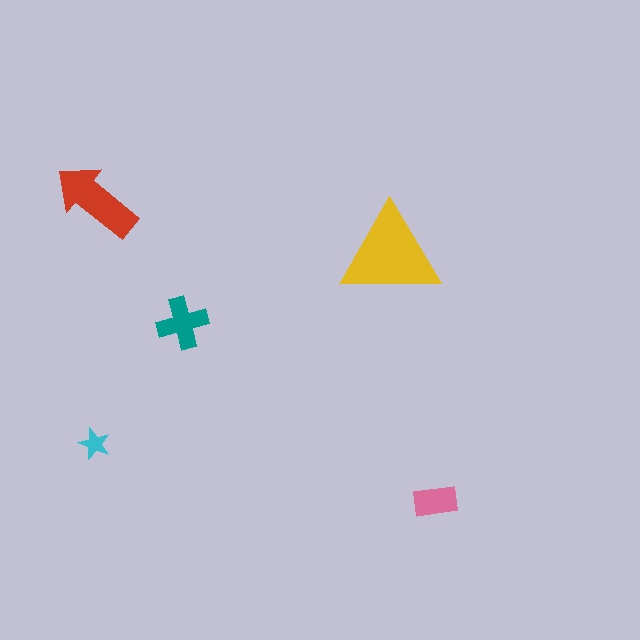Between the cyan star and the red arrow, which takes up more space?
The red arrow.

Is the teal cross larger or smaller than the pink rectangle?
Larger.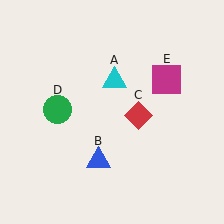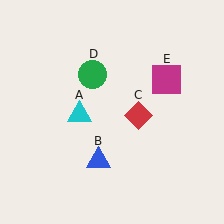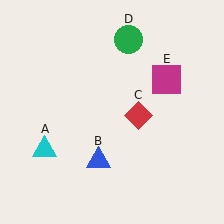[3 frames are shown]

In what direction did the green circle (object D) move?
The green circle (object D) moved up and to the right.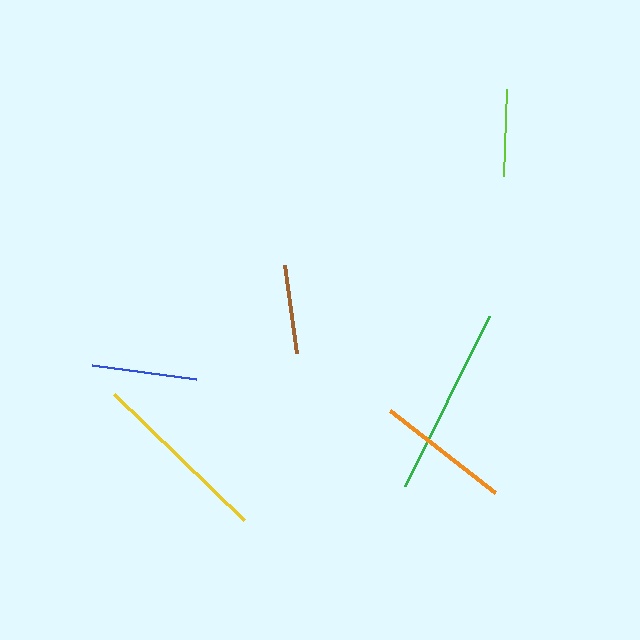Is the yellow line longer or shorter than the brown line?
The yellow line is longer than the brown line.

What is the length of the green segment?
The green segment is approximately 190 pixels long.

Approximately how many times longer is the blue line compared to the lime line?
The blue line is approximately 1.2 times the length of the lime line.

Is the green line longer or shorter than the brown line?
The green line is longer than the brown line.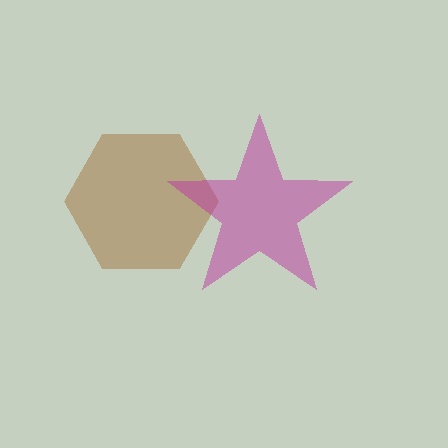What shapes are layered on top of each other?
The layered shapes are: a brown hexagon, a magenta star.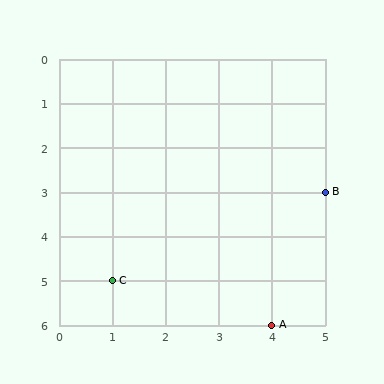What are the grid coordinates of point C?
Point C is at grid coordinates (1, 5).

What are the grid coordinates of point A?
Point A is at grid coordinates (4, 6).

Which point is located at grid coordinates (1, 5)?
Point C is at (1, 5).